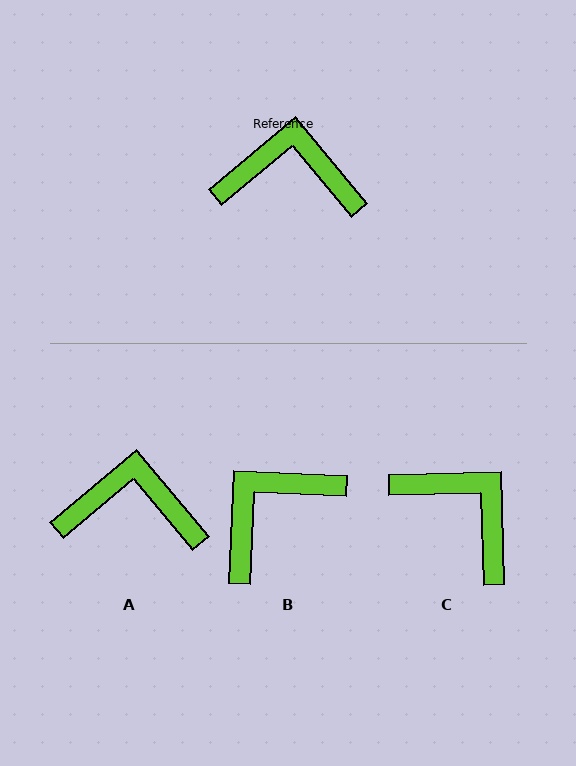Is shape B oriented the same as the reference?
No, it is off by about 48 degrees.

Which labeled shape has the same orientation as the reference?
A.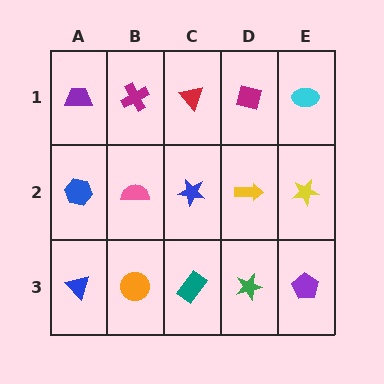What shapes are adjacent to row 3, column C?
A blue star (row 2, column C), an orange circle (row 3, column B), a green star (row 3, column D).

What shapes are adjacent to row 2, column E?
A cyan ellipse (row 1, column E), a purple pentagon (row 3, column E), a yellow arrow (row 2, column D).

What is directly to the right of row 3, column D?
A purple pentagon.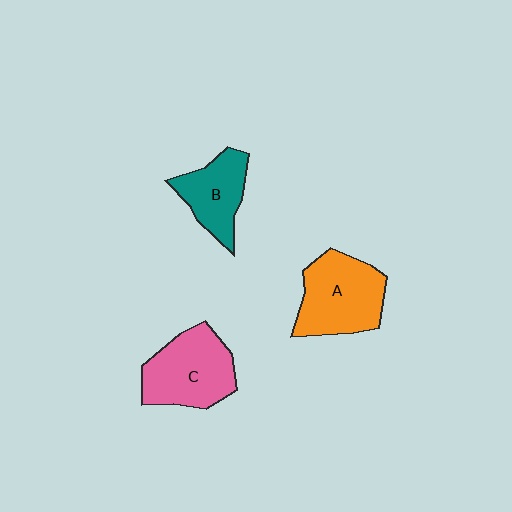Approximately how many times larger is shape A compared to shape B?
Approximately 1.4 times.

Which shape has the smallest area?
Shape B (teal).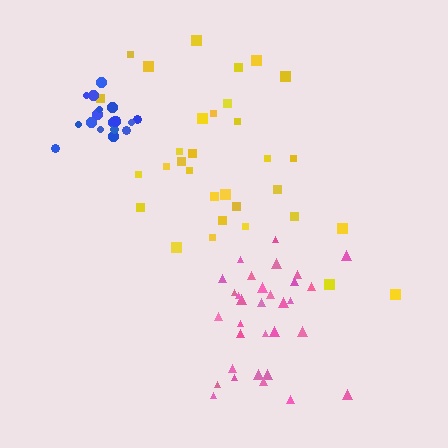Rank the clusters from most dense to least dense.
blue, pink, yellow.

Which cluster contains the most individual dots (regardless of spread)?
Yellow (32).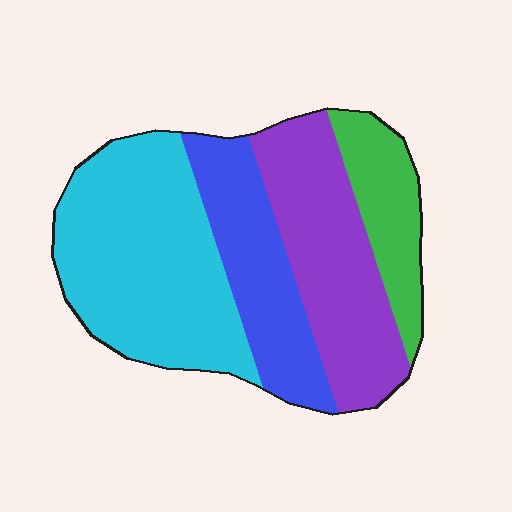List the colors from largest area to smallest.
From largest to smallest: cyan, purple, blue, green.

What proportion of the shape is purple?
Purple takes up about one quarter (1/4) of the shape.